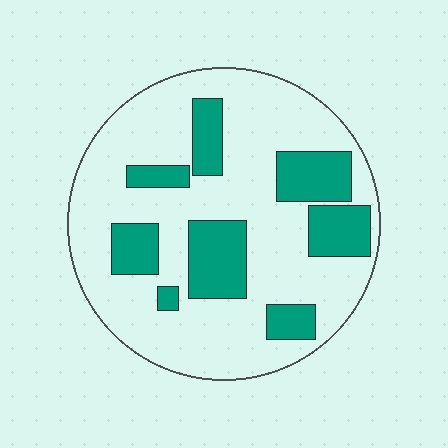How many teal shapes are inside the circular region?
8.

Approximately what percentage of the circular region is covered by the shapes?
Approximately 25%.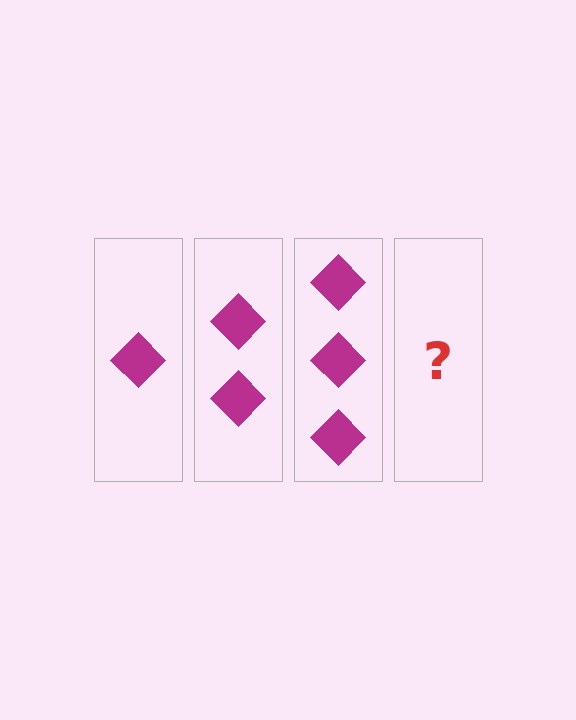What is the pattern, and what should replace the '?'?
The pattern is that each step adds one more diamond. The '?' should be 4 diamonds.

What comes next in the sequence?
The next element should be 4 diamonds.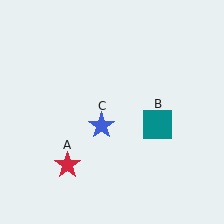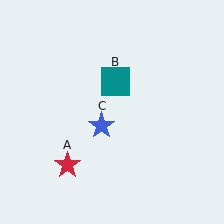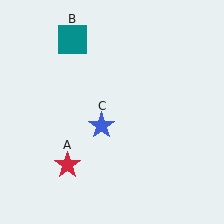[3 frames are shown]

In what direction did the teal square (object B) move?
The teal square (object B) moved up and to the left.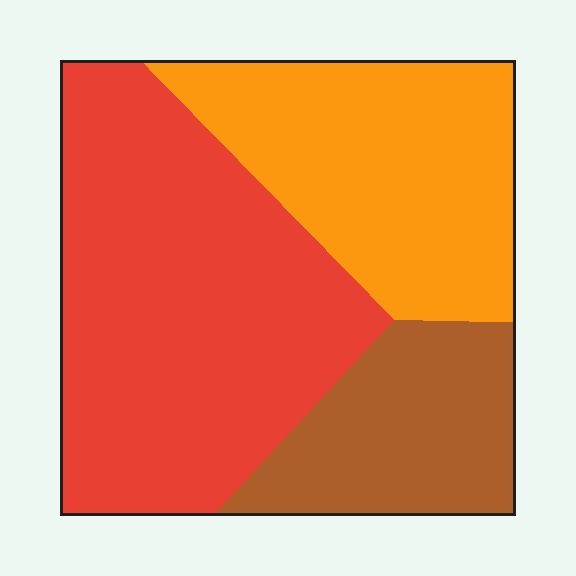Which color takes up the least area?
Brown, at roughly 20%.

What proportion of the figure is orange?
Orange takes up about one third (1/3) of the figure.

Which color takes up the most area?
Red, at roughly 50%.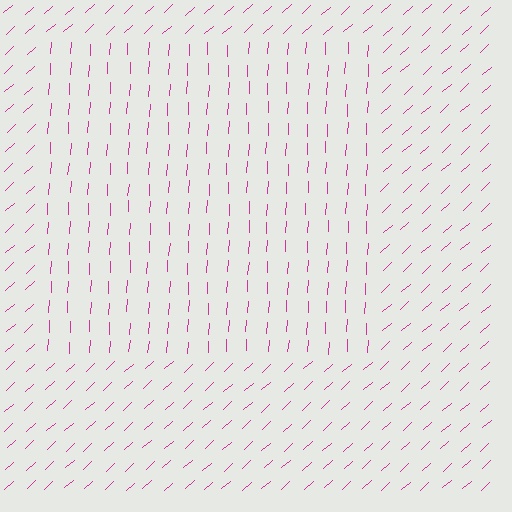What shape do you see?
I see a rectangle.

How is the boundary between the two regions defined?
The boundary is defined purely by a change in line orientation (approximately 45 degrees difference). All lines are the same color and thickness.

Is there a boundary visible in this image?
Yes, there is a texture boundary formed by a change in line orientation.